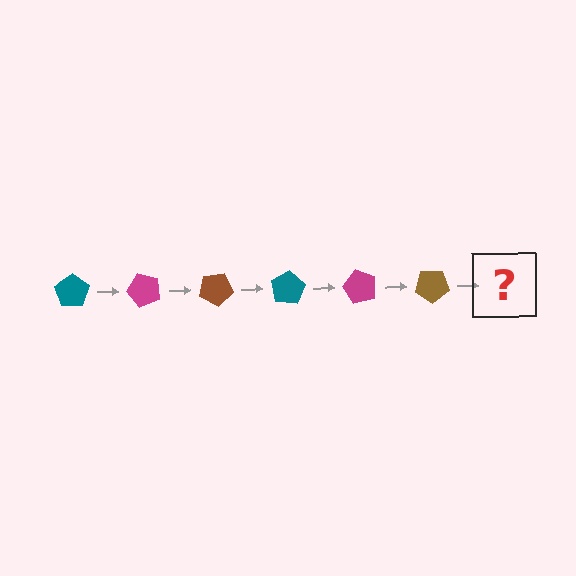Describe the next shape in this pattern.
It should be a teal pentagon, rotated 300 degrees from the start.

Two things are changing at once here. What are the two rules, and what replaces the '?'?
The two rules are that it rotates 50 degrees each step and the color cycles through teal, magenta, and brown. The '?' should be a teal pentagon, rotated 300 degrees from the start.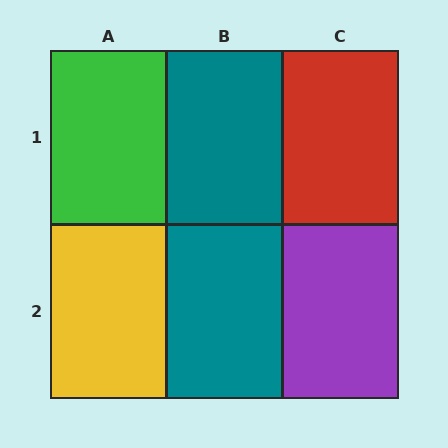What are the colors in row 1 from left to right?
Green, teal, red.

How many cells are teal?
2 cells are teal.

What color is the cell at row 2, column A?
Yellow.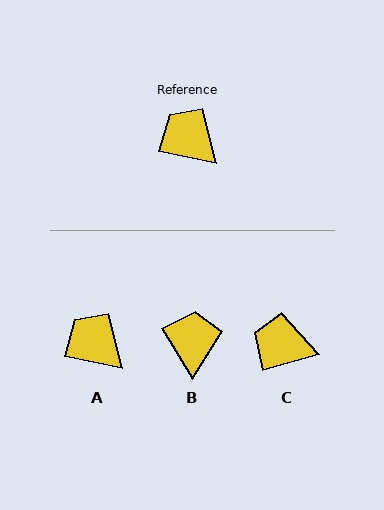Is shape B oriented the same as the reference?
No, it is off by about 47 degrees.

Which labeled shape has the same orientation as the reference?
A.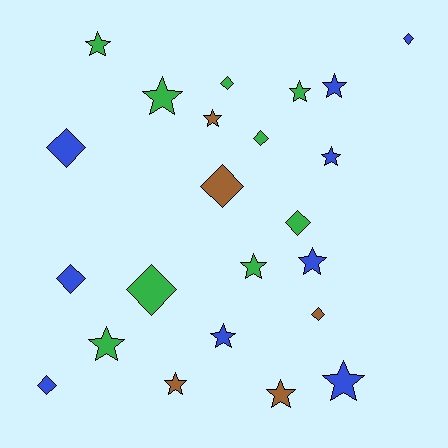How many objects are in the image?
There are 23 objects.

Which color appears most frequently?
Blue, with 9 objects.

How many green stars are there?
There are 5 green stars.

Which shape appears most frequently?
Star, with 13 objects.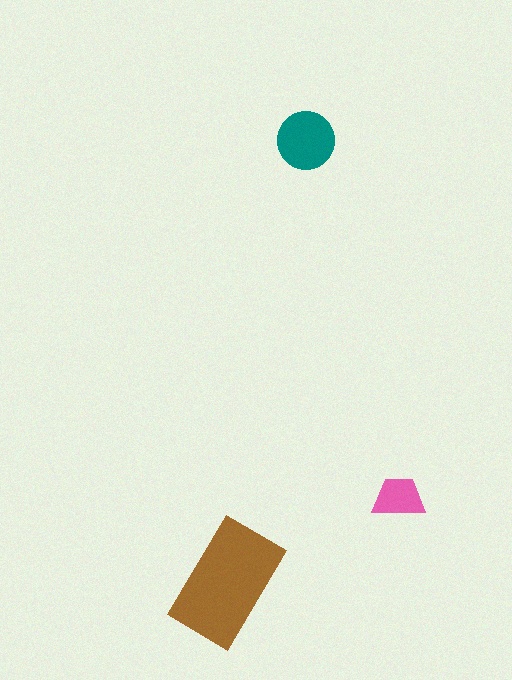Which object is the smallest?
The pink trapezoid.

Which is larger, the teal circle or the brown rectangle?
The brown rectangle.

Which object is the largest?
The brown rectangle.